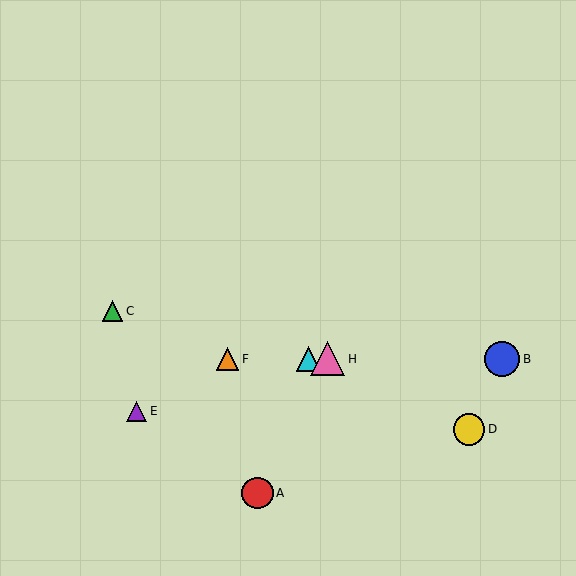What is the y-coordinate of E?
Object E is at y≈411.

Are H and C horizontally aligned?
No, H is at y≈359 and C is at y≈311.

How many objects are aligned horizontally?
4 objects (B, F, G, H) are aligned horizontally.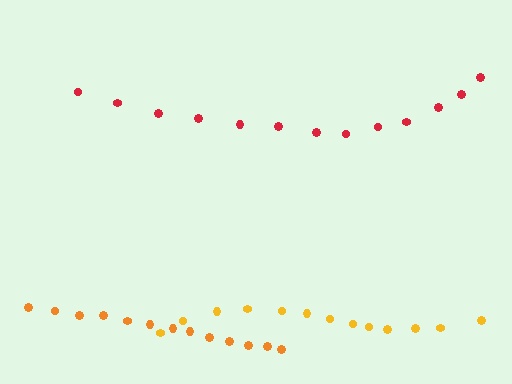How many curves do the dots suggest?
There are 3 distinct paths.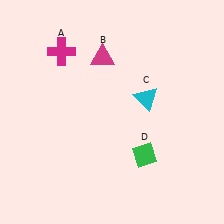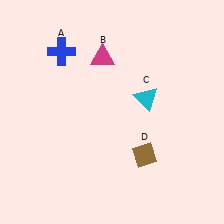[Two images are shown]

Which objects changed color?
A changed from magenta to blue. D changed from green to brown.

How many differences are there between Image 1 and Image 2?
There are 2 differences between the two images.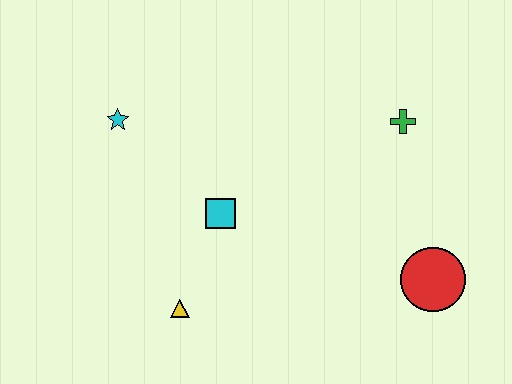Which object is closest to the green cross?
The red circle is closest to the green cross.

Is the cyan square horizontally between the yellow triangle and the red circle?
Yes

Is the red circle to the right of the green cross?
Yes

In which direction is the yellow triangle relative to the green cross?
The yellow triangle is to the left of the green cross.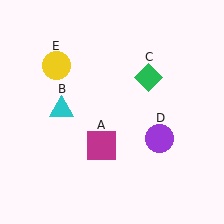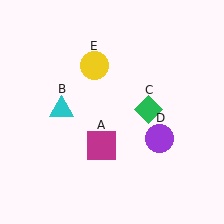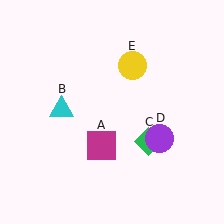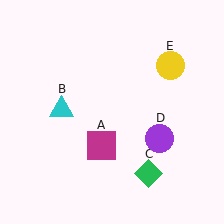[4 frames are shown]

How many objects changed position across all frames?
2 objects changed position: green diamond (object C), yellow circle (object E).